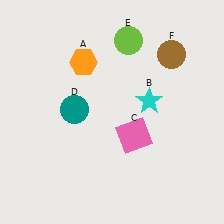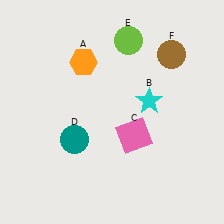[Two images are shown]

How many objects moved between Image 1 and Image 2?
1 object moved between the two images.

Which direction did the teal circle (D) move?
The teal circle (D) moved down.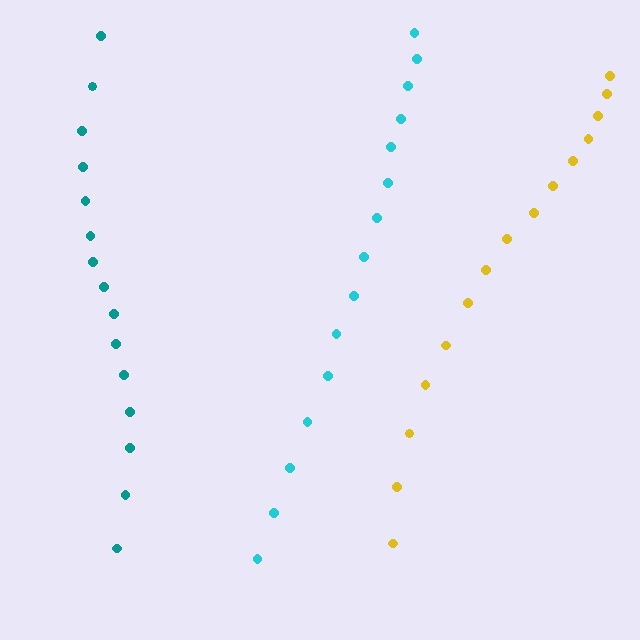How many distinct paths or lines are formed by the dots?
There are 3 distinct paths.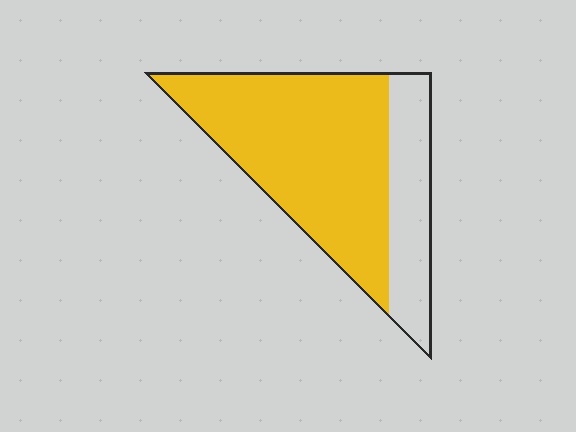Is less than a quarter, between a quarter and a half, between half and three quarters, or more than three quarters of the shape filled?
Between half and three quarters.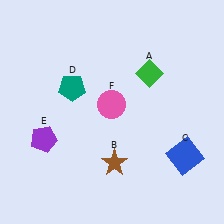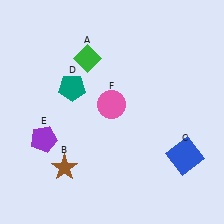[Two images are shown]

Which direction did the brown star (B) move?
The brown star (B) moved left.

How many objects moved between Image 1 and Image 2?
2 objects moved between the two images.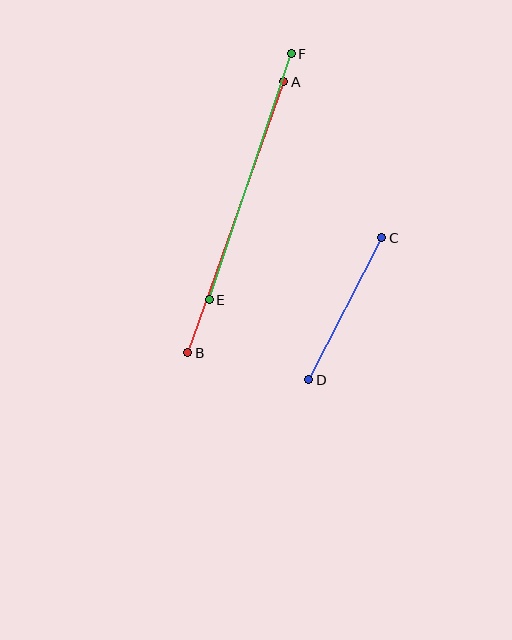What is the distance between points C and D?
The distance is approximately 160 pixels.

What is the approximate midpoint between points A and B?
The midpoint is at approximately (236, 217) pixels.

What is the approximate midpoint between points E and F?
The midpoint is at approximately (250, 177) pixels.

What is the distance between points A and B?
The distance is approximately 288 pixels.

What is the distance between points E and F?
The distance is approximately 259 pixels.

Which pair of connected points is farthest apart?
Points A and B are farthest apart.